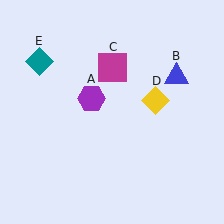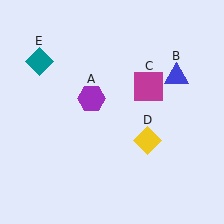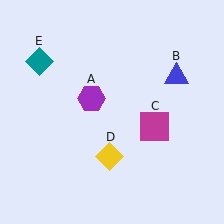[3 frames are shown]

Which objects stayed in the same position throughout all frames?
Purple hexagon (object A) and blue triangle (object B) and teal diamond (object E) remained stationary.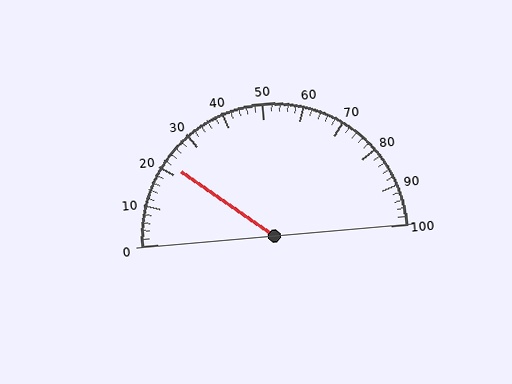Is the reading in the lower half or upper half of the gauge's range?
The reading is in the lower half of the range (0 to 100).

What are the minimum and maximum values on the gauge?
The gauge ranges from 0 to 100.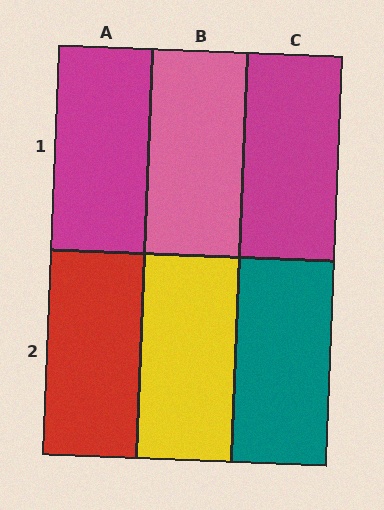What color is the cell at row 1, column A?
Magenta.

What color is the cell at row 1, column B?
Pink.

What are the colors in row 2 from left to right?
Red, yellow, teal.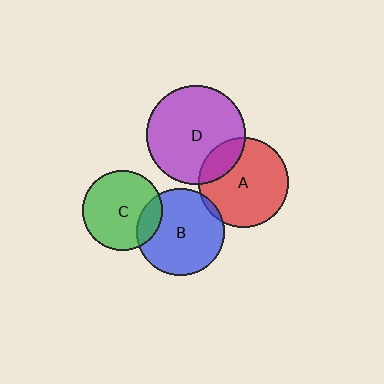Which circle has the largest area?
Circle D (purple).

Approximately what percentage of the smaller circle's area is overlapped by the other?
Approximately 15%.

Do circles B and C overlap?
Yes.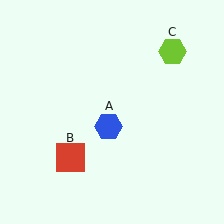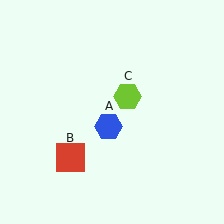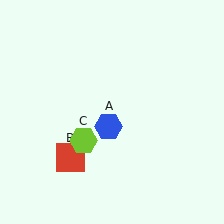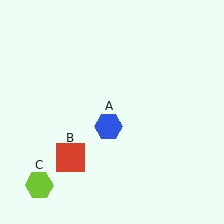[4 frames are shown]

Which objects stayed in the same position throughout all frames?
Blue hexagon (object A) and red square (object B) remained stationary.